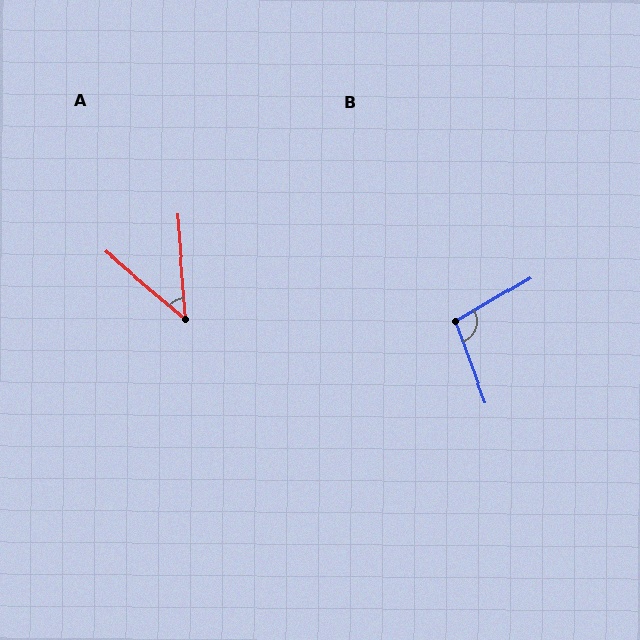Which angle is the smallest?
A, at approximately 45 degrees.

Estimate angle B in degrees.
Approximately 100 degrees.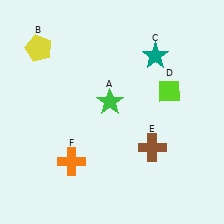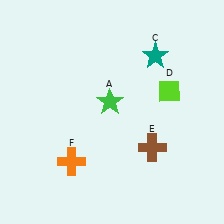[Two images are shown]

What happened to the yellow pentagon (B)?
The yellow pentagon (B) was removed in Image 2. It was in the top-left area of Image 1.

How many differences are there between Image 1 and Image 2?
There is 1 difference between the two images.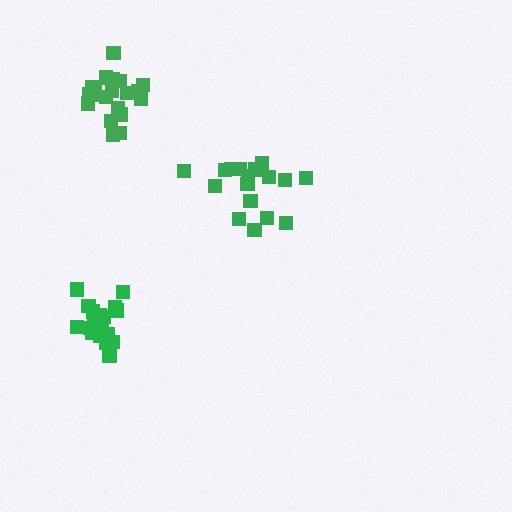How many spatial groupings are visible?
There are 3 spatial groupings.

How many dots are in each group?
Group 1: 17 dots, Group 2: 19 dots, Group 3: 20 dots (56 total).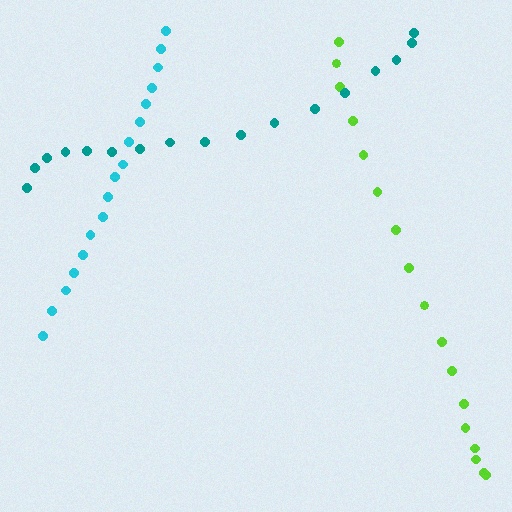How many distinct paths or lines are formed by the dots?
There are 3 distinct paths.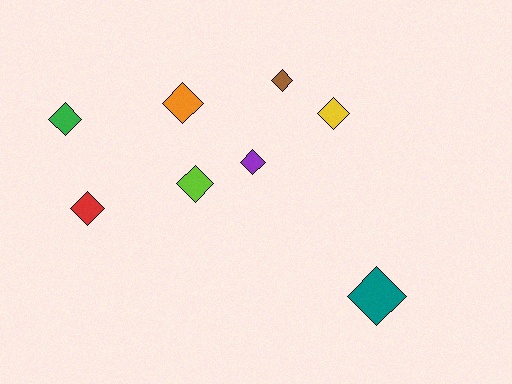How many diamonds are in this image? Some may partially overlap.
There are 8 diamonds.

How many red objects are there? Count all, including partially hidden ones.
There is 1 red object.